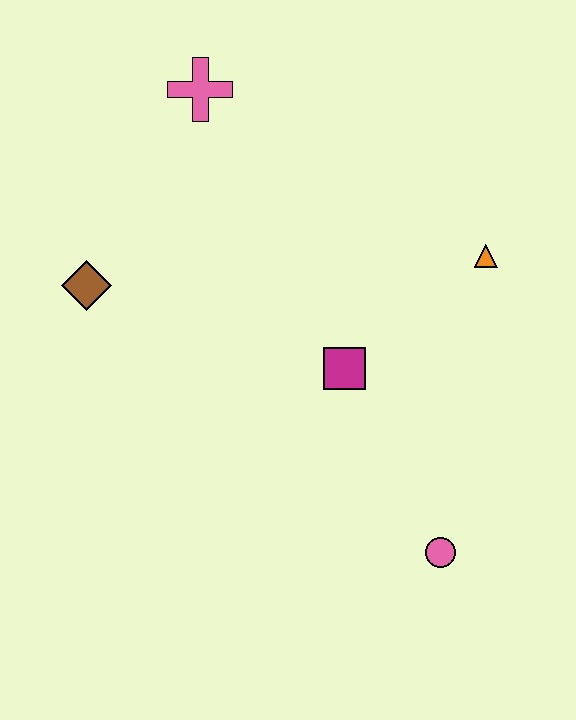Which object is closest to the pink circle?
The magenta square is closest to the pink circle.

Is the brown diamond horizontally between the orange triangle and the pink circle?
No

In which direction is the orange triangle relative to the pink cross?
The orange triangle is to the right of the pink cross.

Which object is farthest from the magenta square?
The pink cross is farthest from the magenta square.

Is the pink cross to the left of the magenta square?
Yes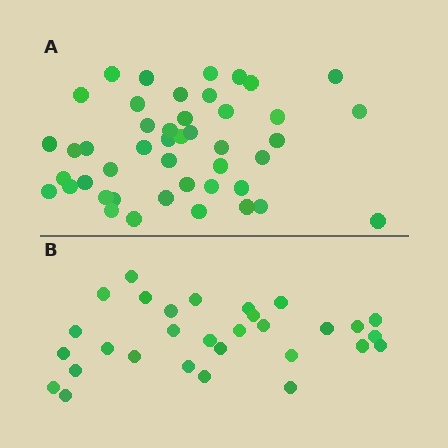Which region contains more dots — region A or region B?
Region A (the top region) has more dots.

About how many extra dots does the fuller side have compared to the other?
Region A has approximately 15 more dots than region B.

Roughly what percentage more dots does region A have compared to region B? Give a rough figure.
About 50% more.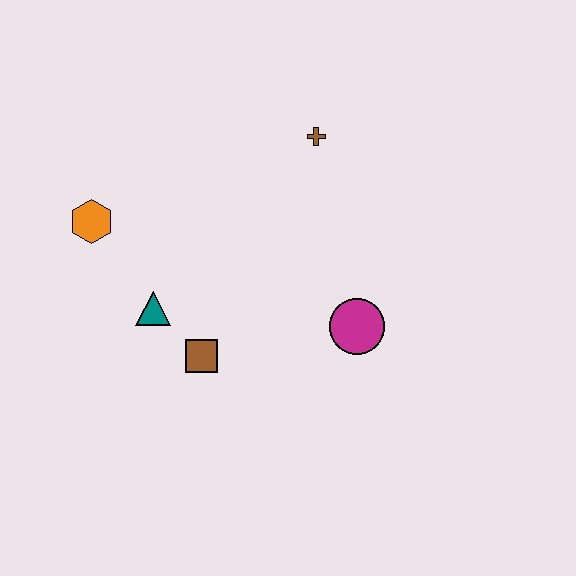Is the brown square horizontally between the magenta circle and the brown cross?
No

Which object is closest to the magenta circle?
The brown square is closest to the magenta circle.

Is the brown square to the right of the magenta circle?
No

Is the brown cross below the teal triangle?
No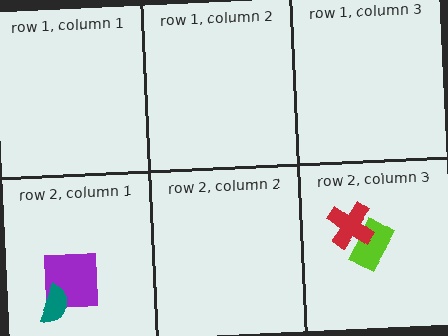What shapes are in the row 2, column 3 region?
The lime rectangle, the red cross.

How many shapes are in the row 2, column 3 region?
2.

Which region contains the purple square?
The row 2, column 1 region.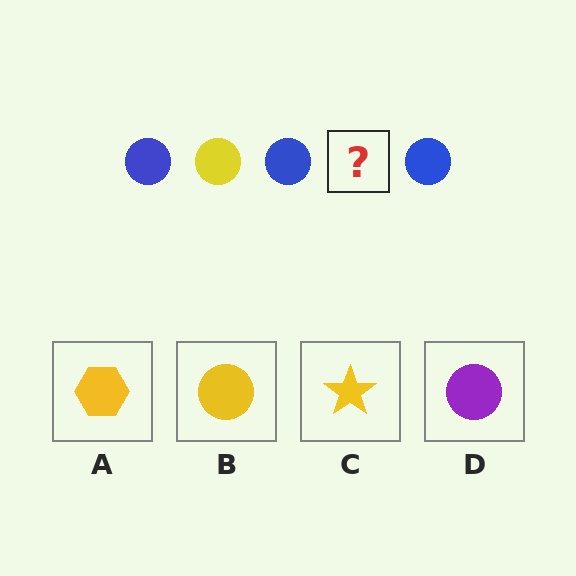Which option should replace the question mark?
Option B.